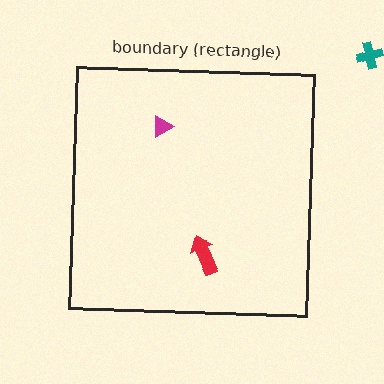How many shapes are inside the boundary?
2 inside, 1 outside.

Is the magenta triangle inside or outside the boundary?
Inside.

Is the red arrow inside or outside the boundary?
Inside.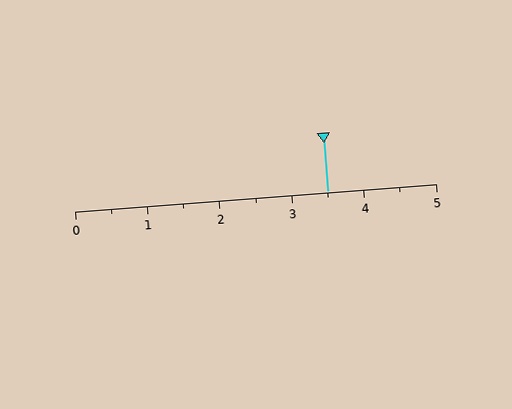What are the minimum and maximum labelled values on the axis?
The axis runs from 0 to 5.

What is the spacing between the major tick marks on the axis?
The major ticks are spaced 1 apart.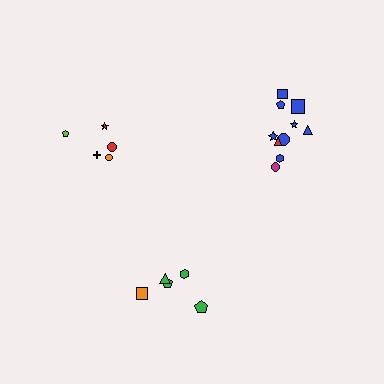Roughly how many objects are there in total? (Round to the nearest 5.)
Roughly 20 objects in total.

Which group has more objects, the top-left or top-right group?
The top-right group.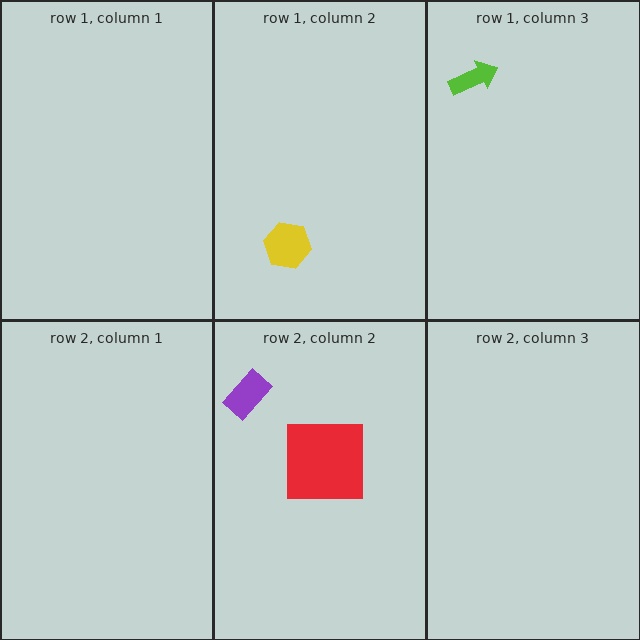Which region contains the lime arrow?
The row 1, column 3 region.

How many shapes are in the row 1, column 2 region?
1.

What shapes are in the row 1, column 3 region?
The lime arrow.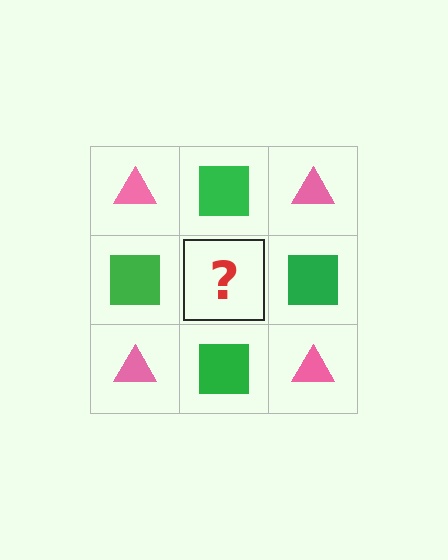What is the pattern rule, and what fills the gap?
The rule is that it alternates pink triangle and green square in a checkerboard pattern. The gap should be filled with a pink triangle.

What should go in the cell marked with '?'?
The missing cell should contain a pink triangle.